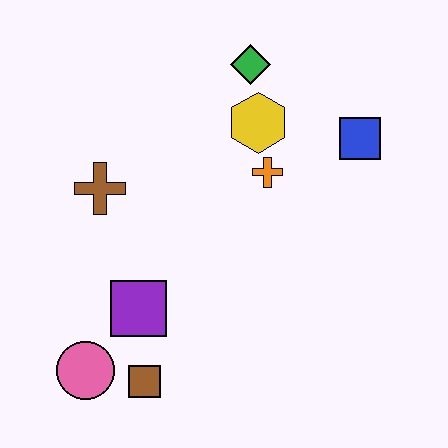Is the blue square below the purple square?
No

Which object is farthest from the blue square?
The pink circle is farthest from the blue square.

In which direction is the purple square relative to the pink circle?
The purple square is above the pink circle.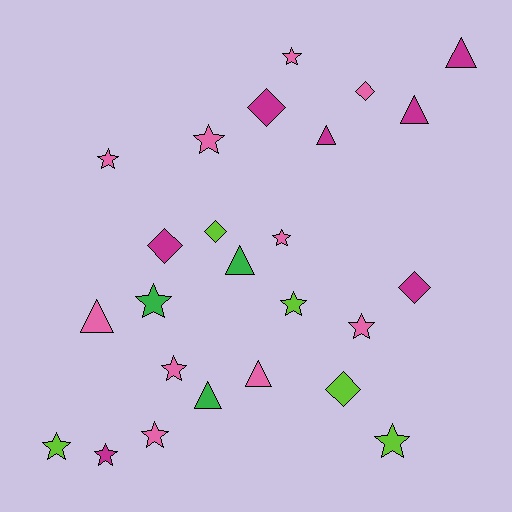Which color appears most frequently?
Pink, with 10 objects.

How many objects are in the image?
There are 25 objects.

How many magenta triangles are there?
There are 3 magenta triangles.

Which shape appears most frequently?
Star, with 12 objects.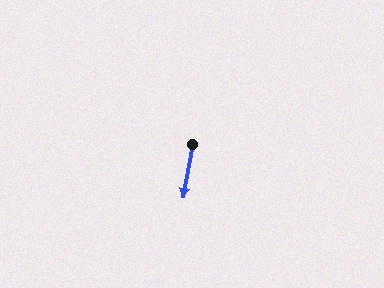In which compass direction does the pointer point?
South.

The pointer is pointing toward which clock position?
Roughly 6 o'clock.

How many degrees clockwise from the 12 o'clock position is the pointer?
Approximately 190 degrees.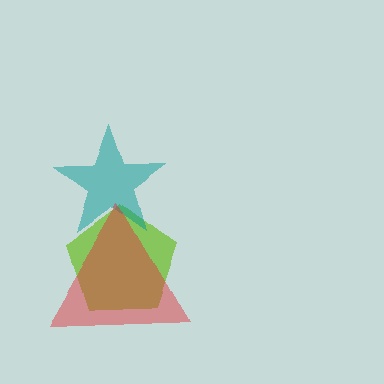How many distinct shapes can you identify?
There are 3 distinct shapes: a lime pentagon, a teal star, a red triangle.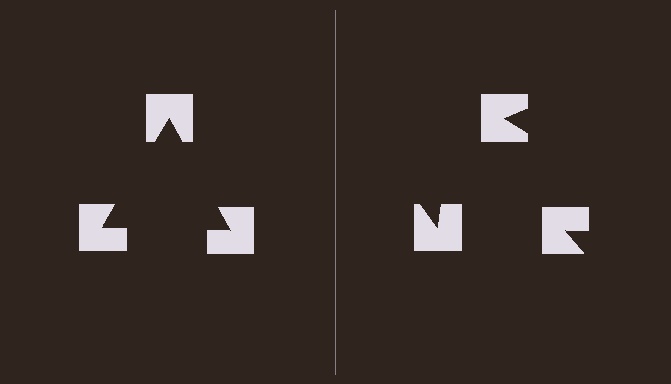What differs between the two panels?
The notched squares are positioned identically on both sides; only the wedge orientations differ. On the left they align to a triangle; on the right they are misaligned.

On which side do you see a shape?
An illusory triangle appears on the left side. On the right side the wedge cuts are rotated, so no coherent shape forms.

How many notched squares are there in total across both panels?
6 — 3 on each side.